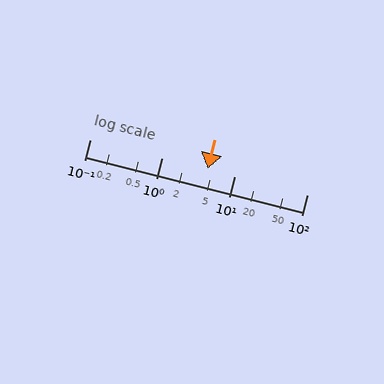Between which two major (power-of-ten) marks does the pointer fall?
The pointer is between 1 and 10.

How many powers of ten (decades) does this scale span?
The scale spans 3 decades, from 0.1 to 100.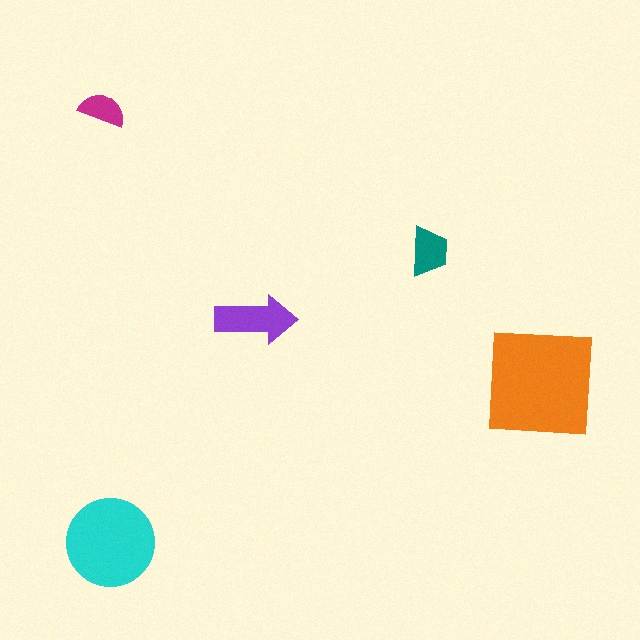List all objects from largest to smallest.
The orange square, the cyan circle, the purple arrow, the teal trapezoid, the magenta semicircle.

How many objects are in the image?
There are 5 objects in the image.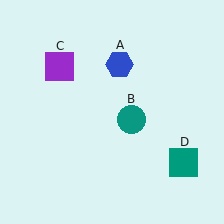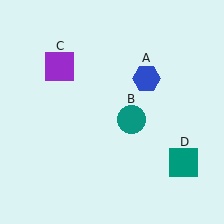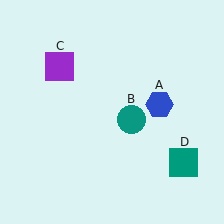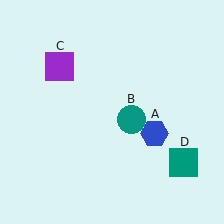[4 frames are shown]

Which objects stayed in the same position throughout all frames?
Teal circle (object B) and purple square (object C) and teal square (object D) remained stationary.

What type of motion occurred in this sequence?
The blue hexagon (object A) rotated clockwise around the center of the scene.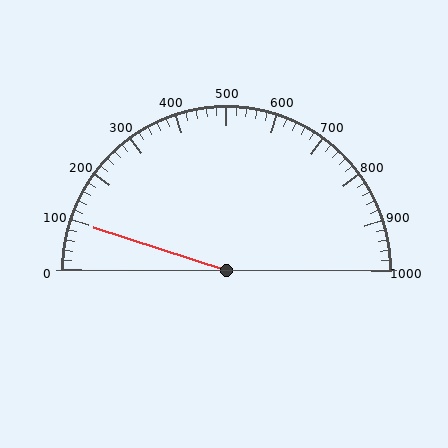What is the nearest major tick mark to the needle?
The nearest major tick mark is 100.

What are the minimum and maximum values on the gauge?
The gauge ranges from 0 to 1000.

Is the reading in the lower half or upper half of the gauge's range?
The reading is in the lower half of the range (0 to 1000).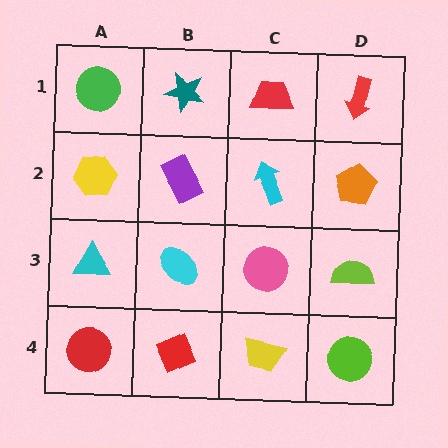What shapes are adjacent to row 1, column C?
A cyan arrow (row 2, column C), a teal star (row 1, column B), a red arrow (row 1, column D).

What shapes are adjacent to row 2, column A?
A green circle (row 1, column A), a cyan triangle (row 3, column A), a purple rectangle (row 2, column B).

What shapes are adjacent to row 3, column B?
A purple rectangle (row 2, column B), a red diamond (row 4, column B), a cyan triangle (row 3, column A), a pink circle (row 3, column C).